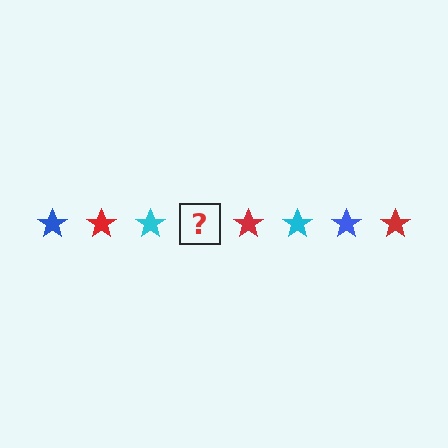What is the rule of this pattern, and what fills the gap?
The rule is that the pattern cycles through blue, red, cyan stars. The gap should be filled with a blue star.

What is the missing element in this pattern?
The missing element is a blue star.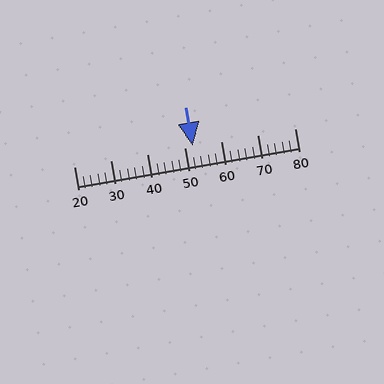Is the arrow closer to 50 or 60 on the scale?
The arrow is closer to 50.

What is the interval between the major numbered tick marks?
The major tick marks are spaced 10 units apart.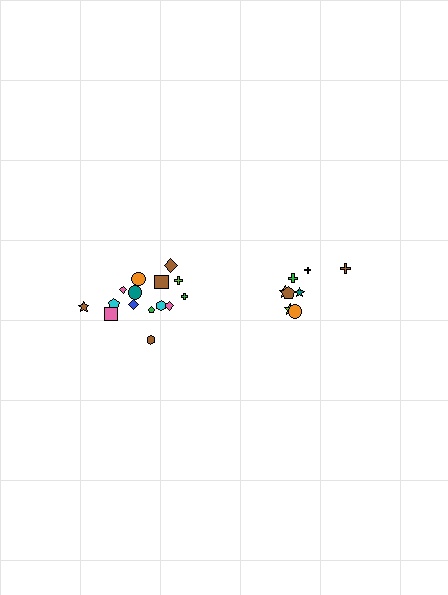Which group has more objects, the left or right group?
The left group.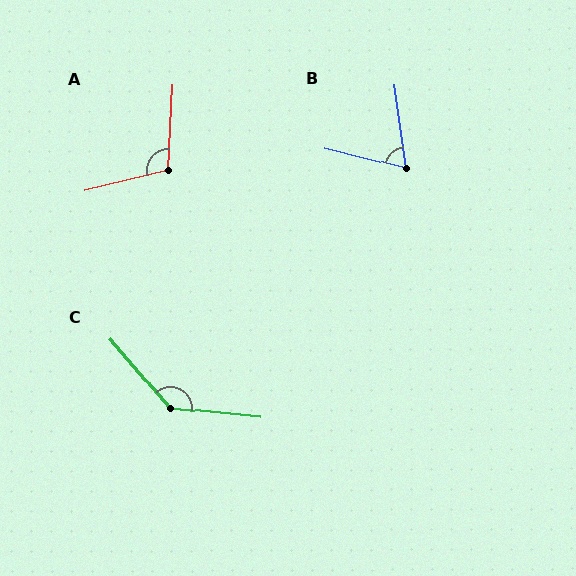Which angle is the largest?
C, at approximately 137 degrees.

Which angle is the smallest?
B, at approximately 68 degrees.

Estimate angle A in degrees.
Approximately 107 degrees.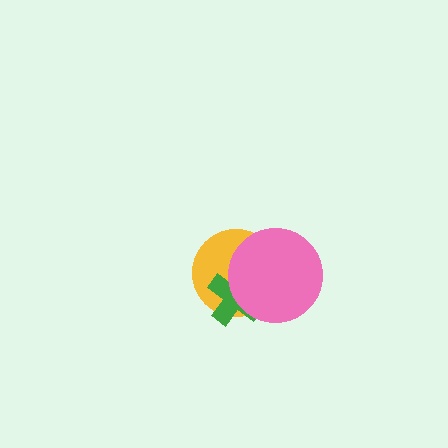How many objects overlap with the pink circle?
2 objects overlap with the pink circle.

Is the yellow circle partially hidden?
Yes, it is partially covered by another shape.